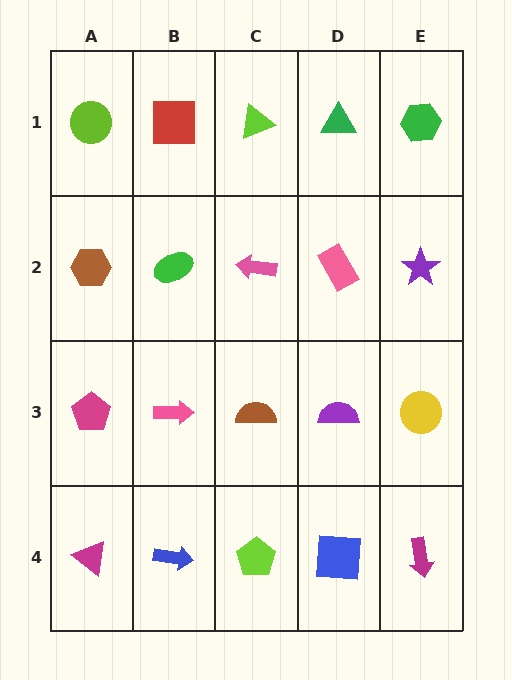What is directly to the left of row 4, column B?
A magenta triangle.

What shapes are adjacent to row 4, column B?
A pink arrow (row 3, column B), a magenta triangle (row 4, column A), a lime pentagon (row 4, column C).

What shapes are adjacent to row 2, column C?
A lime triangle (row 1, column C), a brown semicircle (row 3, column C), a green ellipse (row 2, column B), a pink rectangle (row 2, column D).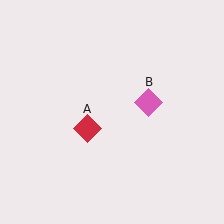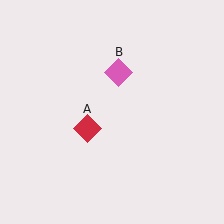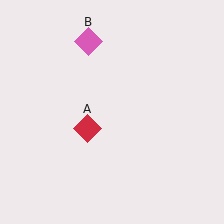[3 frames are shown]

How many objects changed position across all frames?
1 object changed position: pink diamond (object B).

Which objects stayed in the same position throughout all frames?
Red diamond (object A) remained stationary.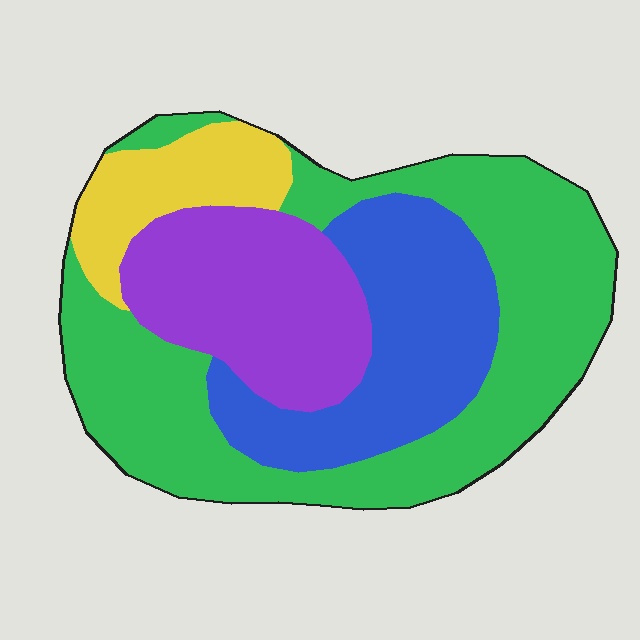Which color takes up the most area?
Green, at roughly 45%.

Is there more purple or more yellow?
Purple.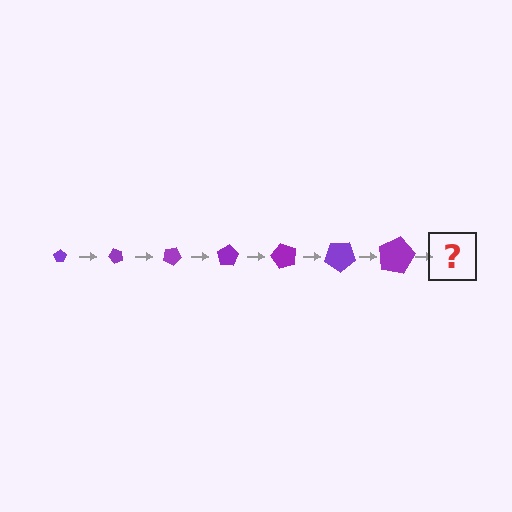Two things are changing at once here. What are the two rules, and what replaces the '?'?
The two rules are that the pentagon grows larger each step and it rotates 50 degrees each step. The '?' should be a pentagon, larger than the previous one and rotated 350 degrees from the start.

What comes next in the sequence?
The next element should be a pentagon, larger than the previous one and rotated 350 degrees from the start.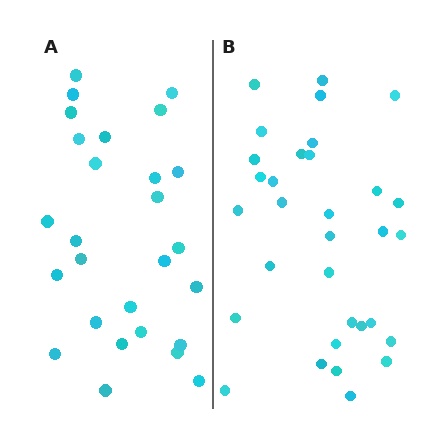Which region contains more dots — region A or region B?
Region B (the right region) has more dots.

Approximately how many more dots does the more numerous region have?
Region B has about 5 more dots than region A.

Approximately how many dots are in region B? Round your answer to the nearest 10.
About 30 dots. (The exact count is 32, which rounds to 30.)